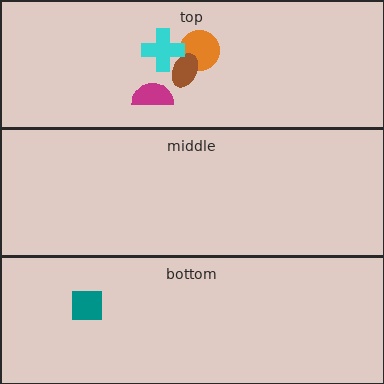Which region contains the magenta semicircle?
The top region.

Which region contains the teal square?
The bottom region.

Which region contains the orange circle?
The top region.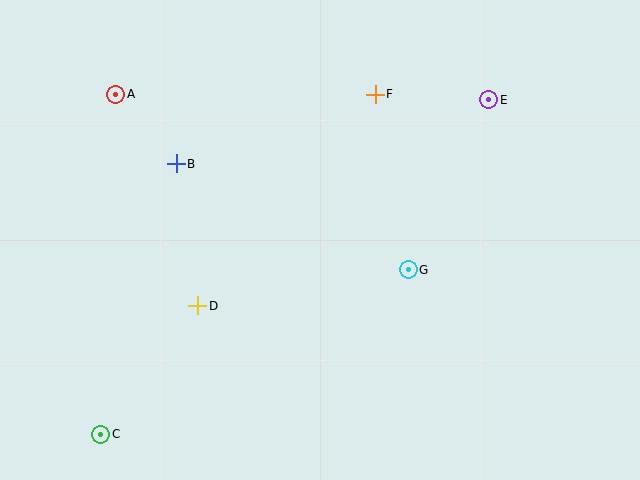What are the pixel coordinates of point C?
Point C is at (101, 434).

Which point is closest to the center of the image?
Point G at (408, 270) is closest to the center.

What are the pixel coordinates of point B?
Point B is at (176, 164).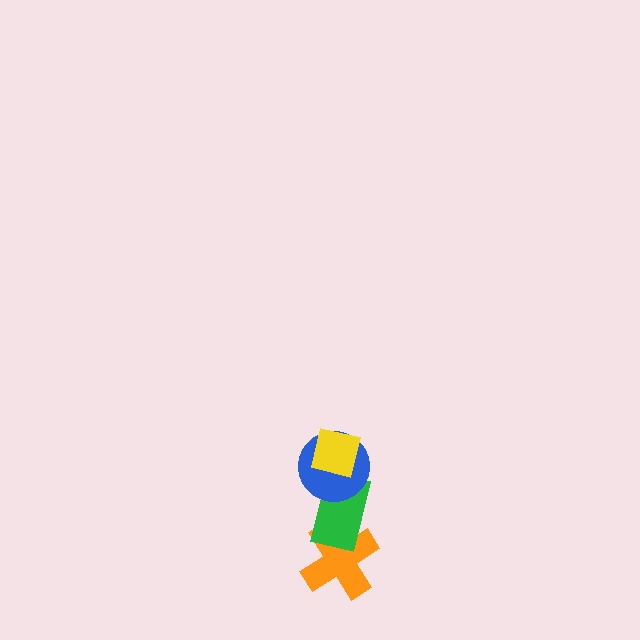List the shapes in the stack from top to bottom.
From top to bottom: the yellow square, the blue circle, the green rectangle, the orange cross.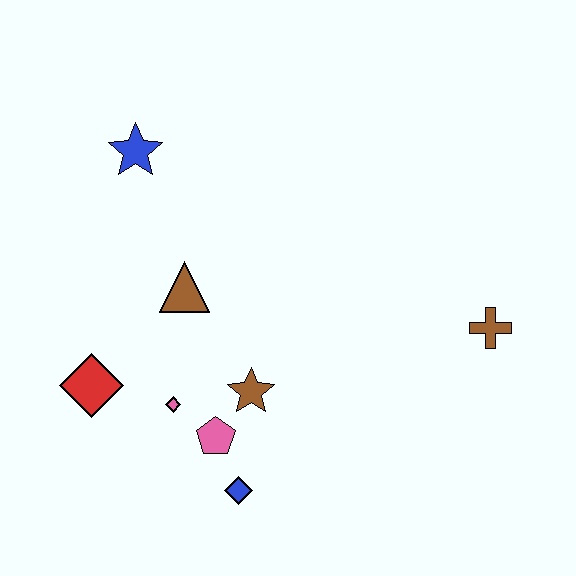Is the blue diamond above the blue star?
No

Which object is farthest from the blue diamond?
The blue star is farthest from the blue diamond.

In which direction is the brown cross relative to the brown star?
The brown cross is to the right of the brown star.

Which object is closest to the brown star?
The pink pentagon is closest to the brown star.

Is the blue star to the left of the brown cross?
Yes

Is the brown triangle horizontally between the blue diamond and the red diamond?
Yes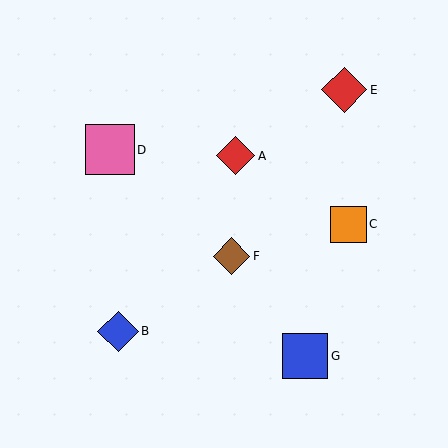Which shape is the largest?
The pink square (labeled D) is the largest.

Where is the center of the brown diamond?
The center of the brown diamond is at (231, 256).